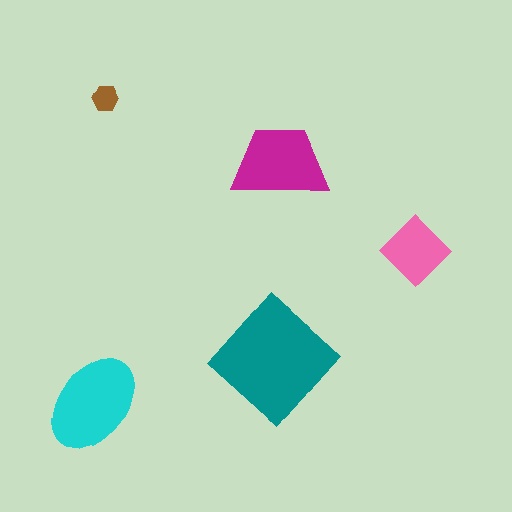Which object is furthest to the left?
The cyan ellipse is leftmost.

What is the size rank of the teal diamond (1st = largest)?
1st.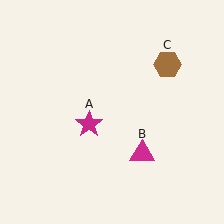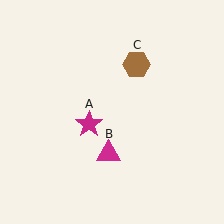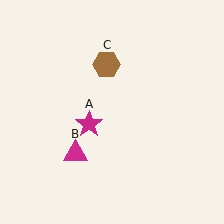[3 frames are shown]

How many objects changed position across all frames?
2 objects changed position: magenta triangle (object B), brown hexagon (object C).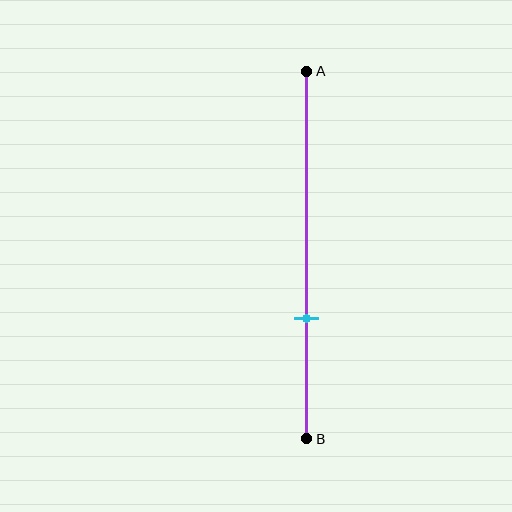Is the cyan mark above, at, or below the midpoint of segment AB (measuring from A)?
The cyan mark is below the midpoint of segment AB.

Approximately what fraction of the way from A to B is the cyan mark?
The cyan mark is approximately 65% of the way from A to B.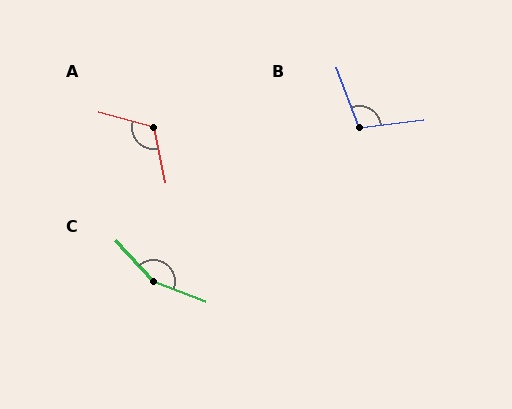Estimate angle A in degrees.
Approximately 117 degrees.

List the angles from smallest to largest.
B (104°), A (117°), C (153°).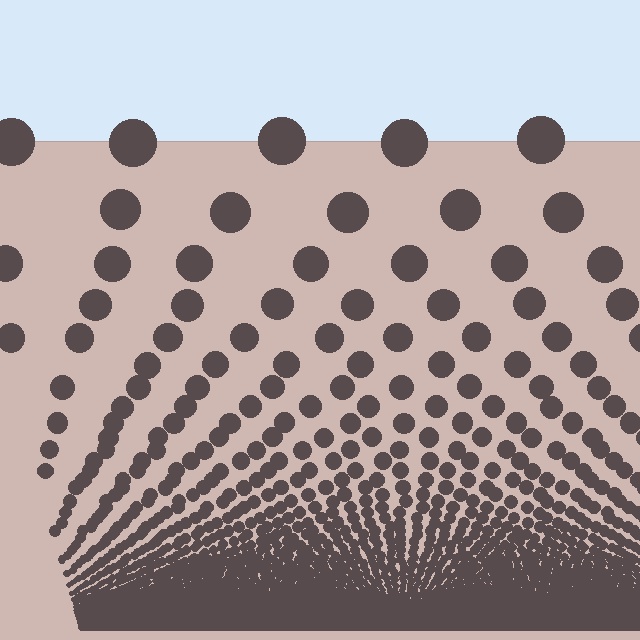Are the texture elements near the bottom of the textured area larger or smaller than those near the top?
Smaller. The gradient is inverted — elements near the bottom are smaller and denser.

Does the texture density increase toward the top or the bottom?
Density increases toward the bottom.